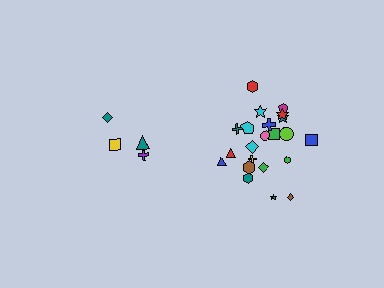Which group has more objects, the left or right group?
The right group.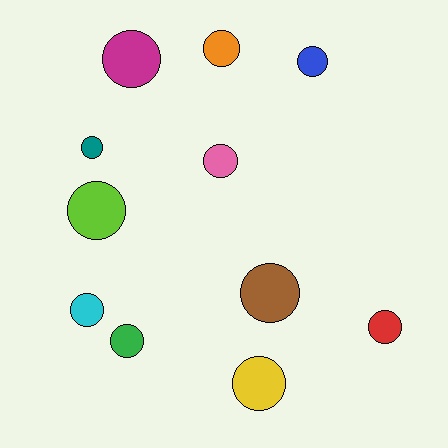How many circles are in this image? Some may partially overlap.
There are 11 circles.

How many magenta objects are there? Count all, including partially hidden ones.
There is 1 magenta object.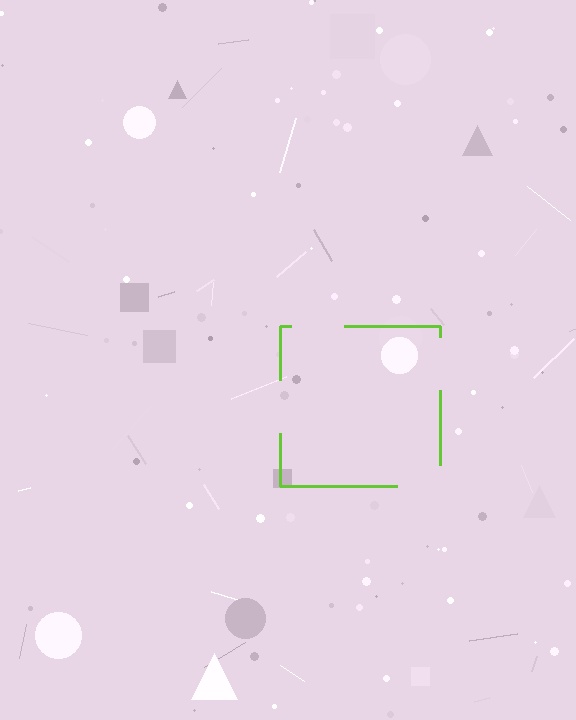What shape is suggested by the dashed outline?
The dashed outline suggests a square.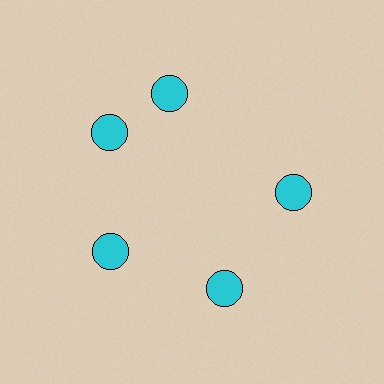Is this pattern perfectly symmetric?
No. The 5 cyan circles are arranged in a ring, but one element near the 1 o'clock position is rotated out of alignment along the ring, breaking the 5-fold rotational symmetry.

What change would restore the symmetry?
The symmetry would be restored by rotating it back into even spacing with its neighbors so that all 5 circles sit at equal angles and equal distance from the center.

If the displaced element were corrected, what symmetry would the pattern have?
It would have 5-fold rotational symmetry — the pattern would map onto itself every 72 degrees.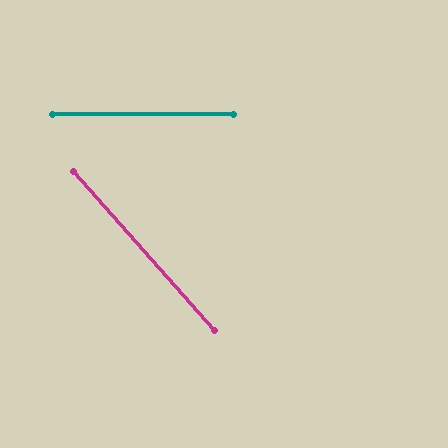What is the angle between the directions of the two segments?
Approximately 48 degrees.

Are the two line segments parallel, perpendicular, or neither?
Neither parallel nor perpendicular — they differ by about 48°.